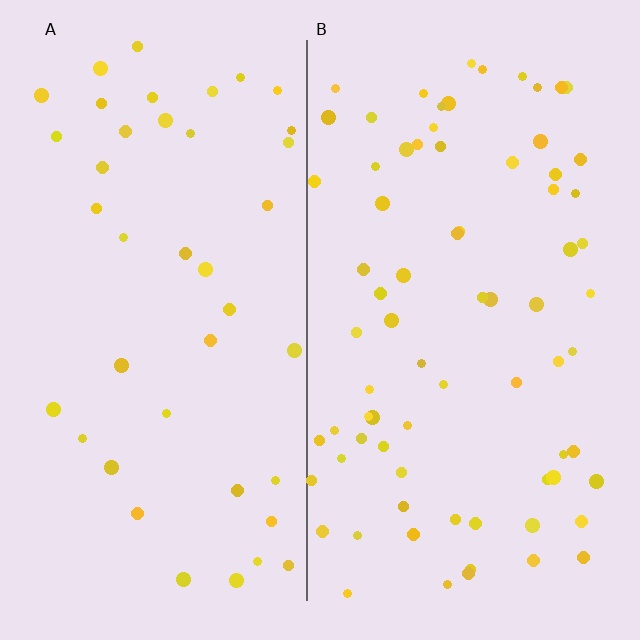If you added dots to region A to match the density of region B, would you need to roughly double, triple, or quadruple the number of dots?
Approximately double.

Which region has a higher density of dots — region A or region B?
B (the right).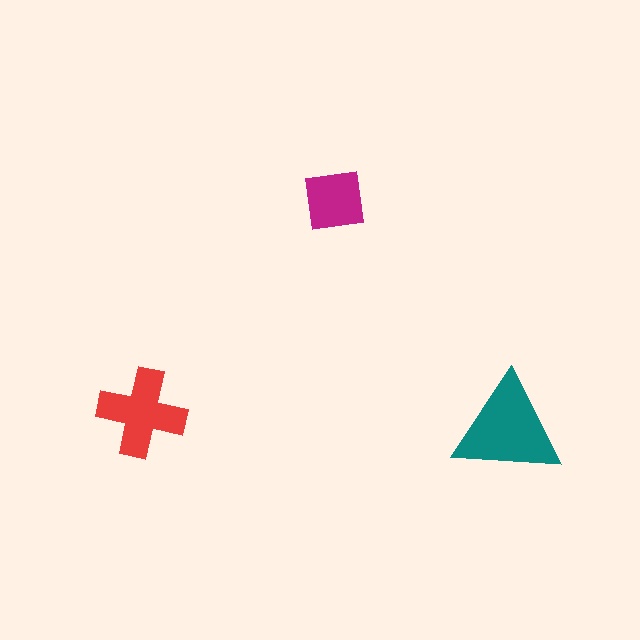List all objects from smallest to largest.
The magenta square, the red cross, the teal triangle.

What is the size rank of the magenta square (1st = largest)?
3rd.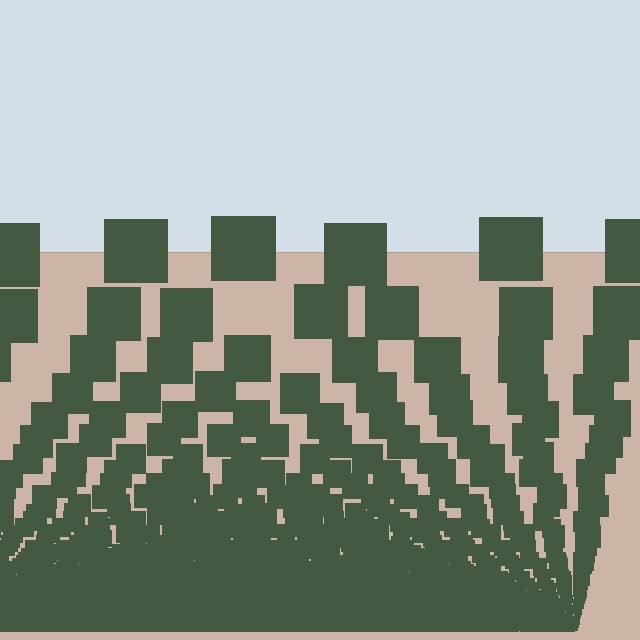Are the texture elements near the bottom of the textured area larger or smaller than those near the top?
Smaller. The gradient is inverted — elements near the bottom are smaller and denser.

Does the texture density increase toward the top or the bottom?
Density increases toward the bottom.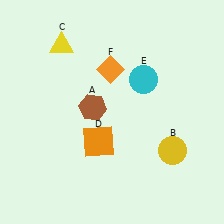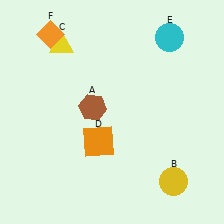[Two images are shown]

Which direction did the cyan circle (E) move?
The cyan circle (E) moved up.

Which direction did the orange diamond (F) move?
The orange diamond (F) moved left.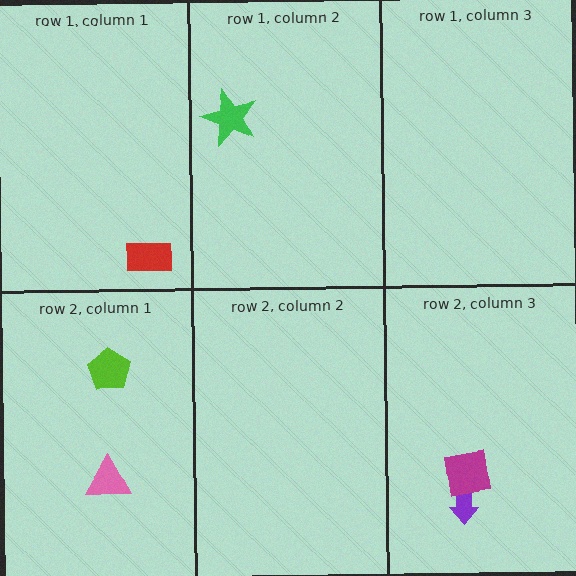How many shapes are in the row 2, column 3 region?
2.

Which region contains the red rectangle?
The row 1, column 1 region.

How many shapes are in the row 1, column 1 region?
1.